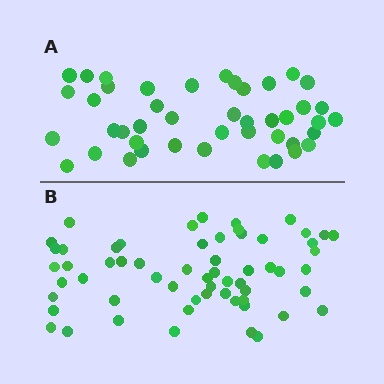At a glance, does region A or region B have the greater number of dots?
Region B (the bottom region) has more dots.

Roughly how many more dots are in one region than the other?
Region B has approximately 15 more dots than region A.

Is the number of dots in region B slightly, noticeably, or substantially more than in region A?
Region B has noticeably more, but not dramatically so. The ratio is roughly 1.4 to 1.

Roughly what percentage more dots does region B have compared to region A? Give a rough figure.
About 35% more.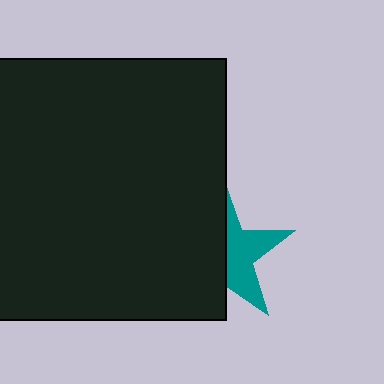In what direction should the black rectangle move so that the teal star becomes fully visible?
The black rectangle should move left. That is the shortest direction to clear the overlap and leave the teal star fully visible.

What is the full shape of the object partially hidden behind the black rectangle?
The partially hidden object is a teal star.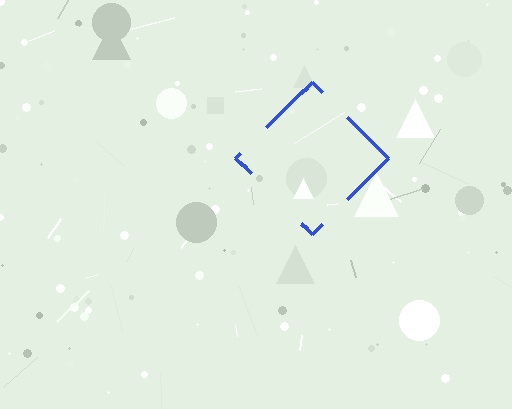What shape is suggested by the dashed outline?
The dashed outline suggests a diamond.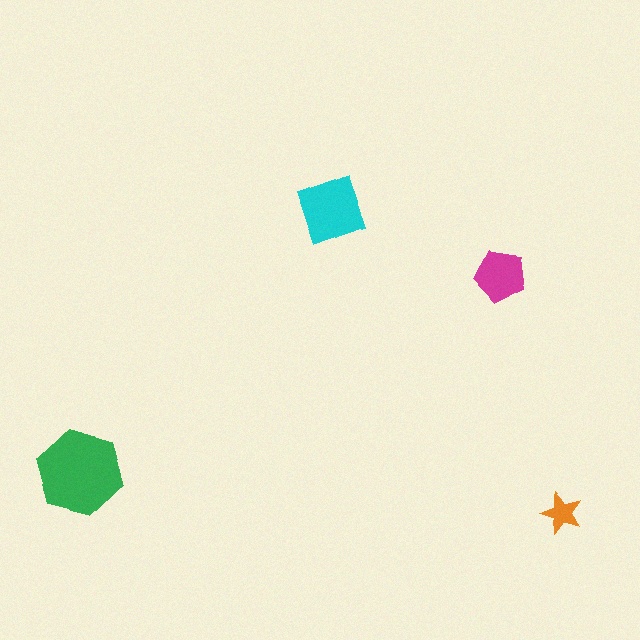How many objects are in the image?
There are 4 objects in the image.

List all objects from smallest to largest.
The orange star, the magenta pentagon, the cyan diamond, the green hexagon.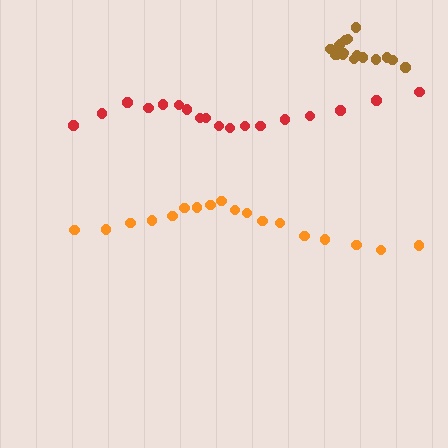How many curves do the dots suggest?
There are 3 distinct paths.